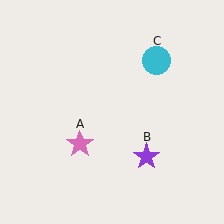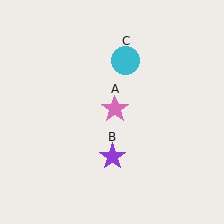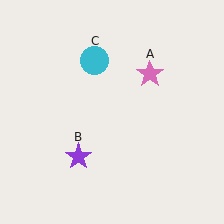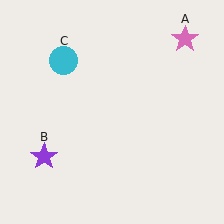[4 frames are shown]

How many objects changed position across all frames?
3 objects changed position: pink star (object A), purple star (object B), cyan circle (object C).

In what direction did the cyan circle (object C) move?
The cyan circle (object C) moved left.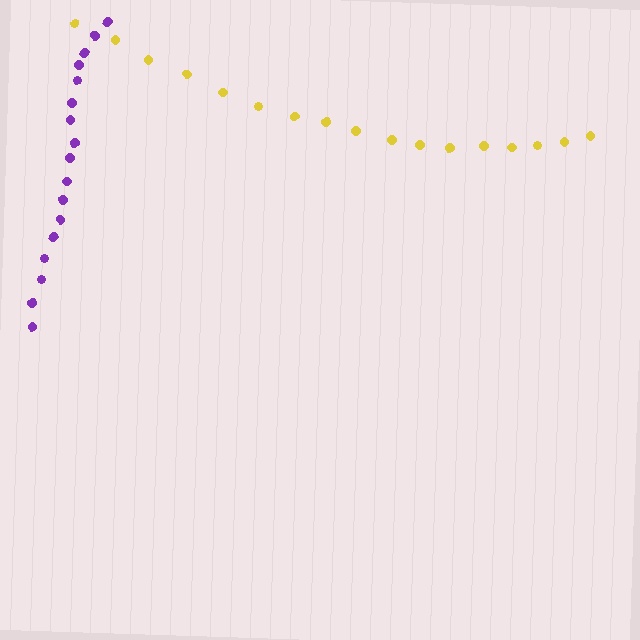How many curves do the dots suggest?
There are 2 distinct paths.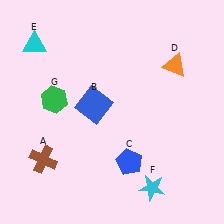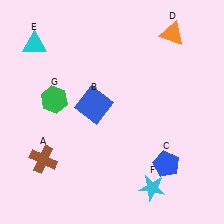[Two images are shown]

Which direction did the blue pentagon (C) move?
The blue pentagon (C) moved right.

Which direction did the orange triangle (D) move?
The orange triangle (D) moved up.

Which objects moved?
The objects that moved are: the blue pentagon (C), the orange triangle (D).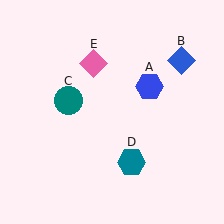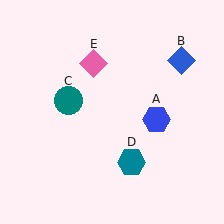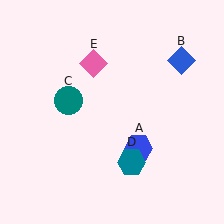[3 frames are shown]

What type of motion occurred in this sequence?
The blue hexagon (object A) rotated clockwise around the center of the scene.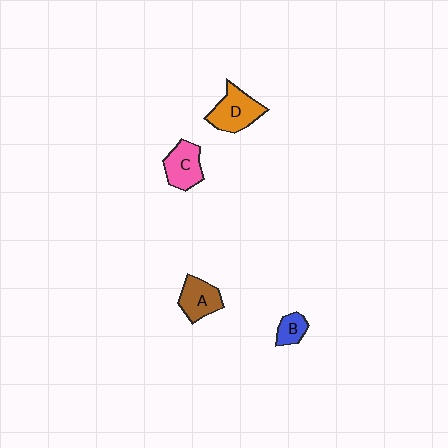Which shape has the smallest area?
Shape B (blue).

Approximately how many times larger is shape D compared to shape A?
Approximately 1.2 times.